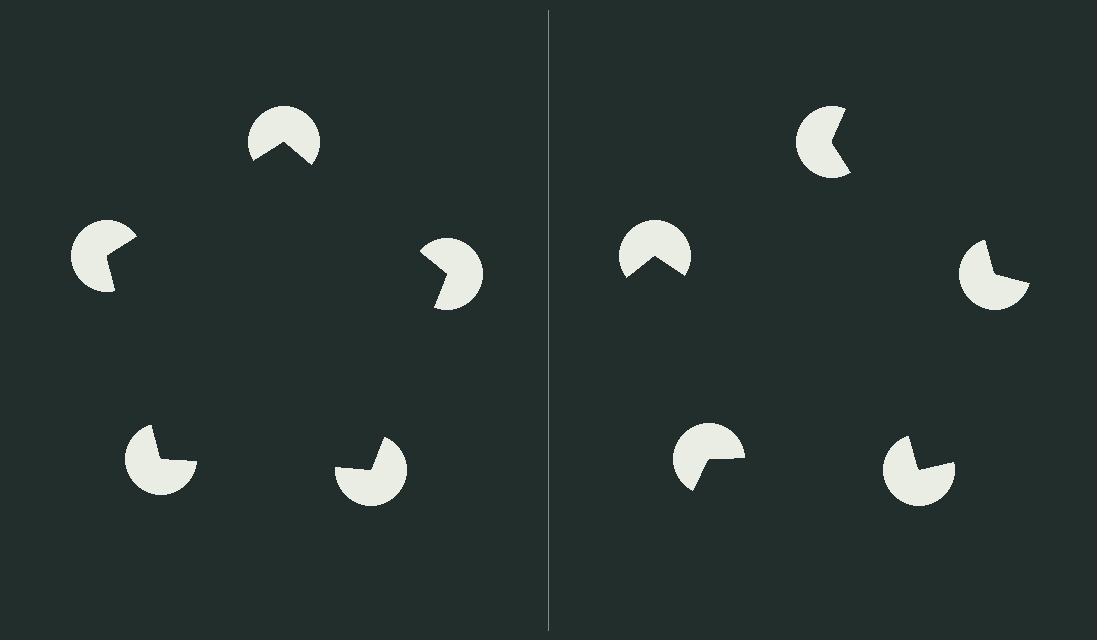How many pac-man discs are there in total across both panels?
10 — 5 on each side.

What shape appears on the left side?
An illusory pentagon.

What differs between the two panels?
The pac-man discs are positioned identically on both sides; only the wedge orientations differ. On the left they align to a pentagon; on the right they are misaligned.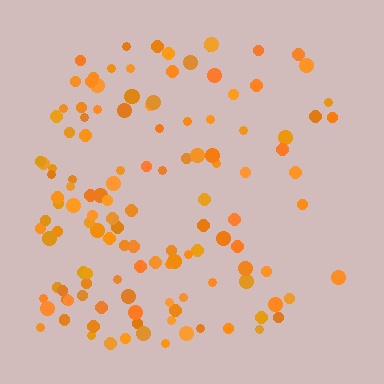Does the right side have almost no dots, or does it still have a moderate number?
Still a moderate number, just noticeably fewer than the left.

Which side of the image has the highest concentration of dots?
The left.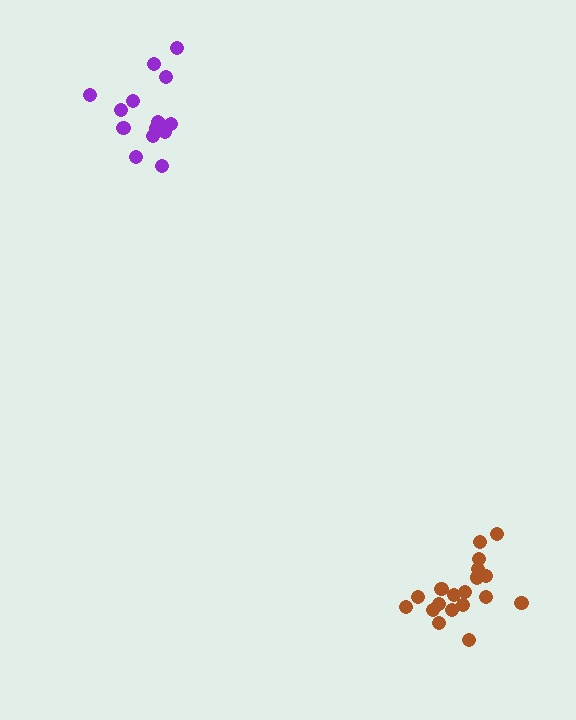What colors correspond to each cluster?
The clusters are colored: purple, brown.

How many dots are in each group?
Group 1: 15 dots, Group 2: 19 dots (34 total).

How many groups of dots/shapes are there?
There are 2 groups.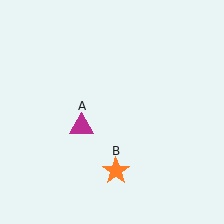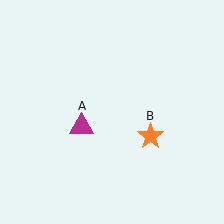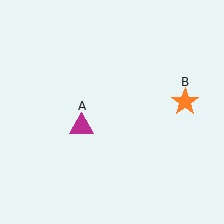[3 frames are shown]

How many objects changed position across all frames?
1 object changed position: orange star (object B).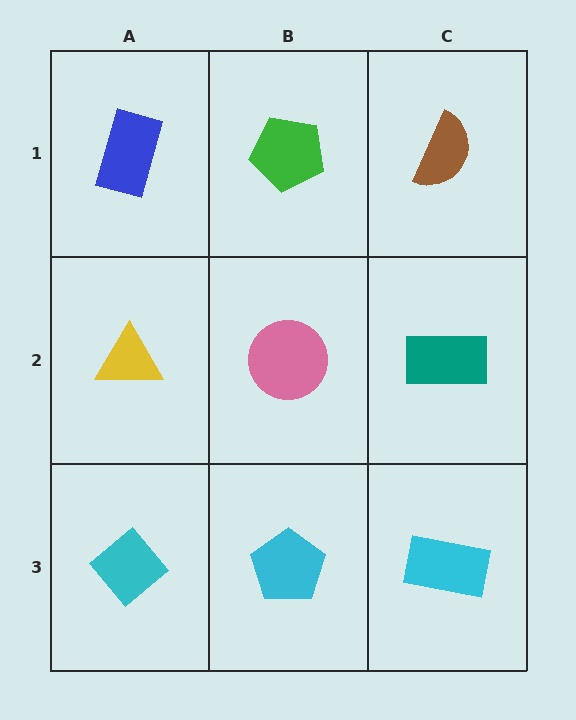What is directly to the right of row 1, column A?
A green pentagon.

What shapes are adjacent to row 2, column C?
A brown semicircle (row 1, column C), a cyan rectangle (row 3, column C), a pink circle (row 2, column B).